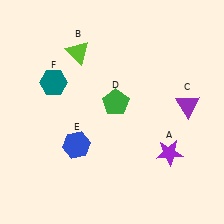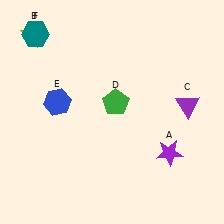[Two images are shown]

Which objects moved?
The objects that moved are: the lime triangle (B), the blue hexagon (E), the teal hexagon (F).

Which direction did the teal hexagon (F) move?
The teal hexagon (F) moved up.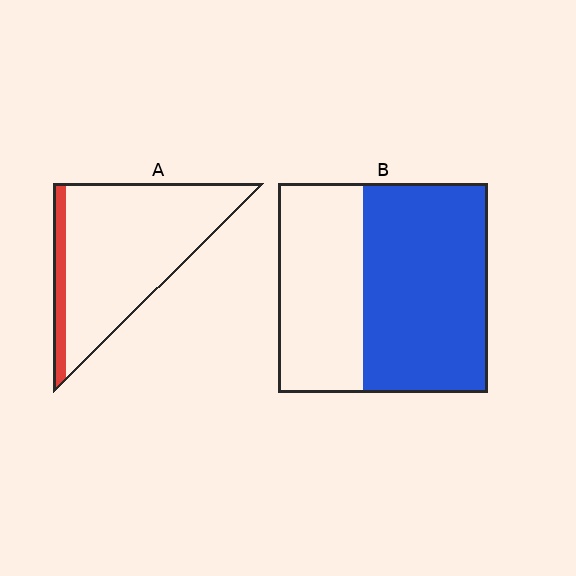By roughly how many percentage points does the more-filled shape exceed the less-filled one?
By roughly 50 percentage points (B over A).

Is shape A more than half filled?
No.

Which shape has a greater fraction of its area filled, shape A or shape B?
Shape B.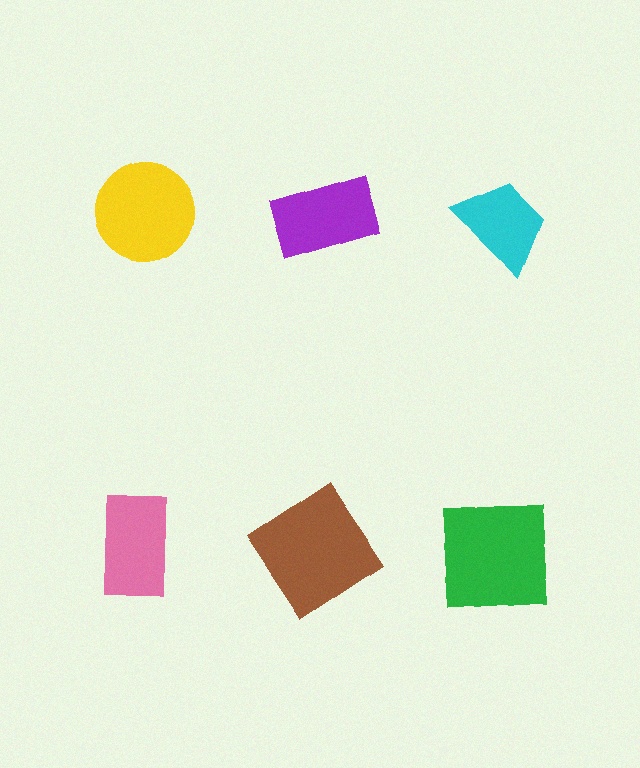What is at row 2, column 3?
A green square.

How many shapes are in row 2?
3 shapes.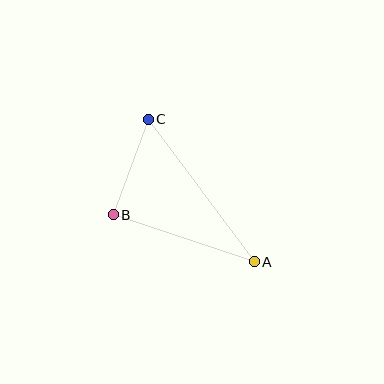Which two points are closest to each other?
Points B and C are closest to each other.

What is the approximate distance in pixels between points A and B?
The distance between A and B is approximately 149 pixels.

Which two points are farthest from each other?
Points A and C are farthest from each other.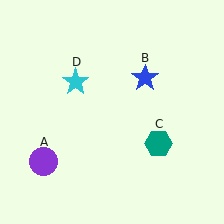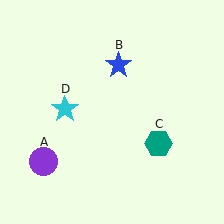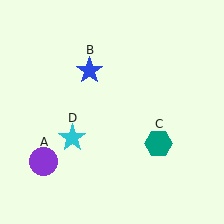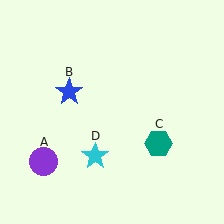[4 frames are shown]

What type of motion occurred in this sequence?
The blue star (object B), cyan star (object D) rotated counterclockwise around the center of the scene.